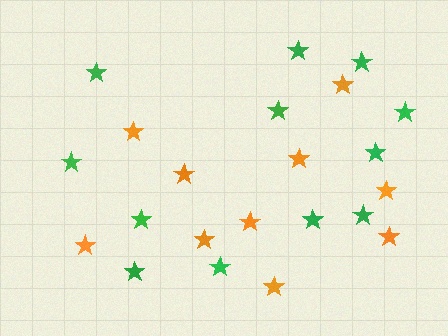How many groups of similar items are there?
There are 2 groups: one group of green stars (12) and one group of orange stars (10).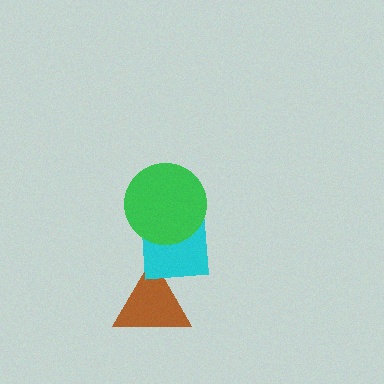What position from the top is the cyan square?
The cyan square is 2nd from the top.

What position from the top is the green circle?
The green circle is 1st from the top.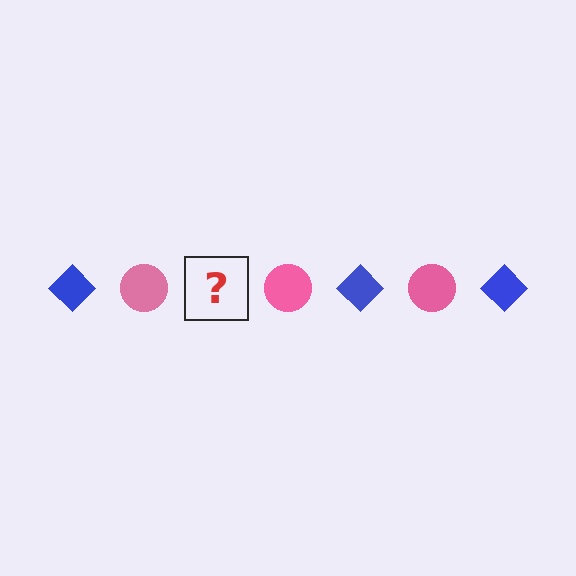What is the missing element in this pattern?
The missing element is a blue diamond.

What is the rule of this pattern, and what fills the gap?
The rule is that the pattern alternates between blue diamond and pink circle. The gap should be filled with a blue diamond.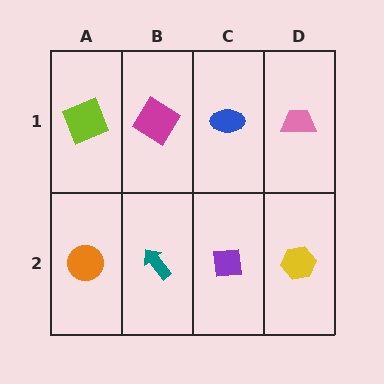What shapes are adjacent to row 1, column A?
An orange circle (row 2, column A), a magenta diamond (row 1, column B).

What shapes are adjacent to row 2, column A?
A lime square (row 1, column A), a teal arrow (row 2, column B).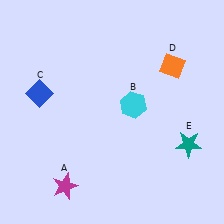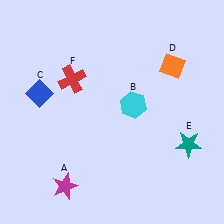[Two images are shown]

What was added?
A red cross (F) was added in Image 2.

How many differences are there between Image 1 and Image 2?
There is 1 difference between the two images.